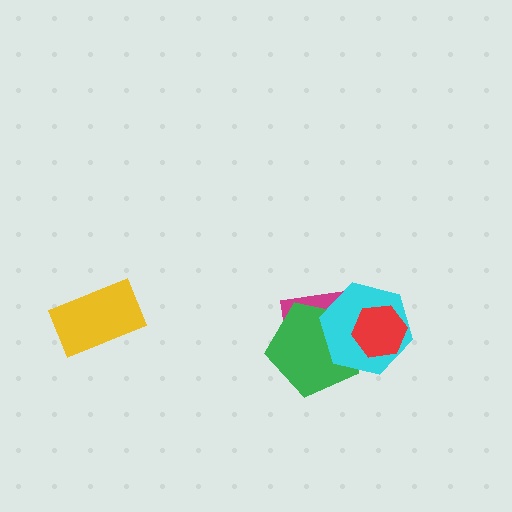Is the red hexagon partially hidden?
No, no other shape covers it.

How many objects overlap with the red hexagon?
3 objects overlap with the red hexagon.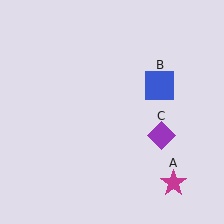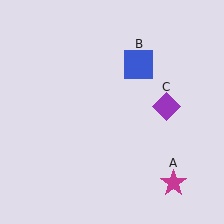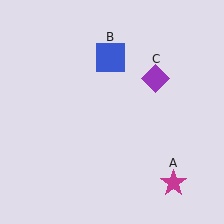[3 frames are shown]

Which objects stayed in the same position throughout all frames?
Magenta star (object A) remained stationary.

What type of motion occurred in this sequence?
The blue square (object B), purple diamond (object C) rotated counterclockwise around the center of the scene.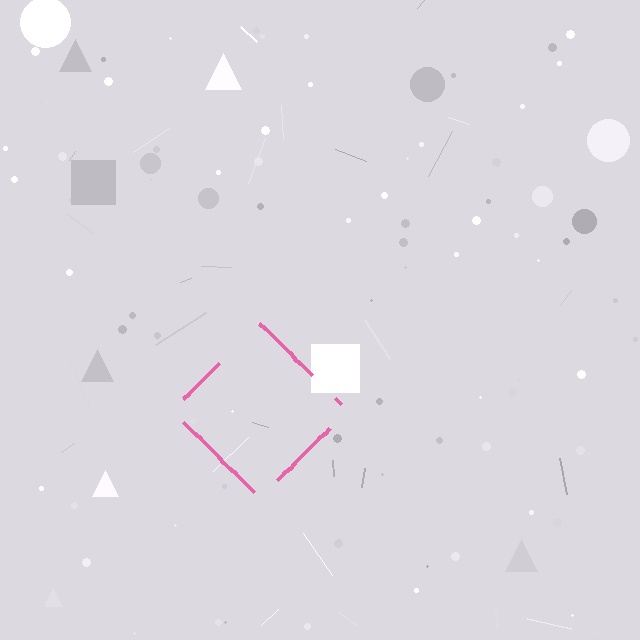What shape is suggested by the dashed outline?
The dashed outline suggests a diamond.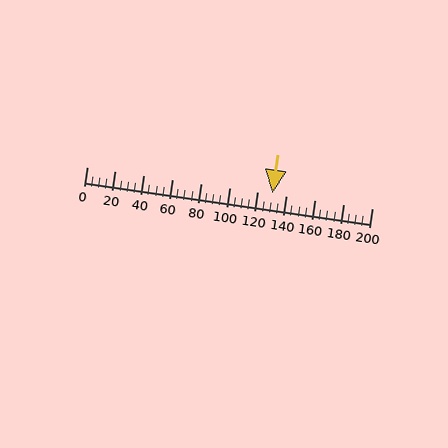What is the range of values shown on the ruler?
The ruler shows values from 0 to 200.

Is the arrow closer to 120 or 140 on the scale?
The arrow is closer to 140.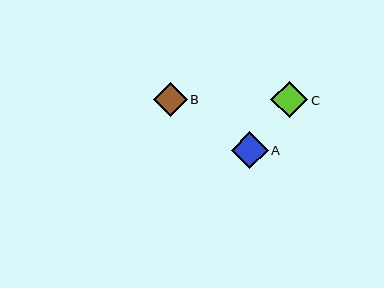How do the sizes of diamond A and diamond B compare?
Diamond A and diamond B are approximately the same size.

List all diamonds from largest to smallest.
From largest to smallest: A, C, B.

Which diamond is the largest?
Diamond A is the largest with a size of approximately 37 pixels.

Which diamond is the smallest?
Diamond B is the smallest with a size of approximately 34 pixels.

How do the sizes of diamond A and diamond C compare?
Diamond A and diamond C are approximately the same size.